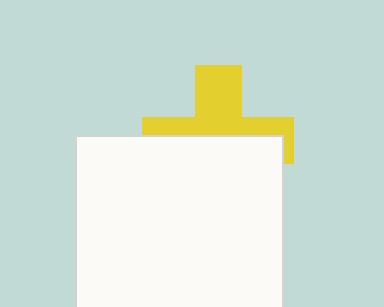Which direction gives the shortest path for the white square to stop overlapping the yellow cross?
Moving down gives the shortest separation.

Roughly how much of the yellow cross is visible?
About half of it is visible (roughly 46%).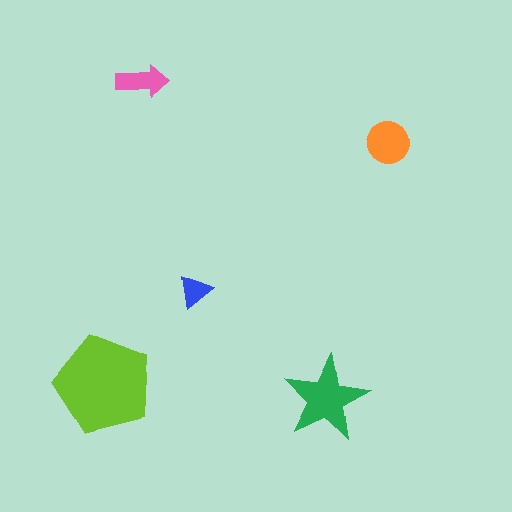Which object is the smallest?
The blue triangle.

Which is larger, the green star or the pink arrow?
The green star.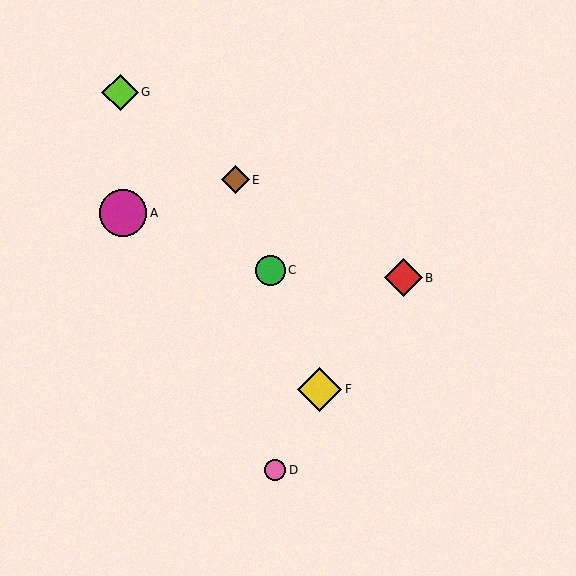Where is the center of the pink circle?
The center of the pink circle is at (275, 470).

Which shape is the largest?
The magenta circle (labeled A) is the largest.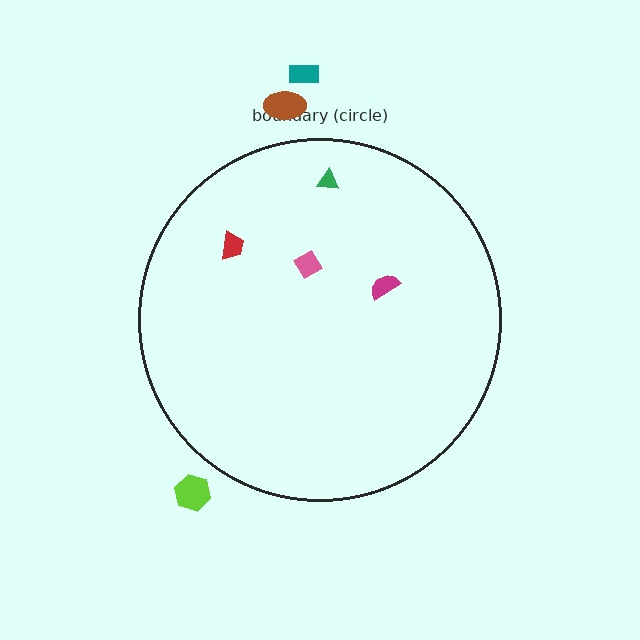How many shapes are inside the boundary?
4 inside, 3 outside.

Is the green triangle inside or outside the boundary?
Inside.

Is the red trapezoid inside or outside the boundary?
Inside.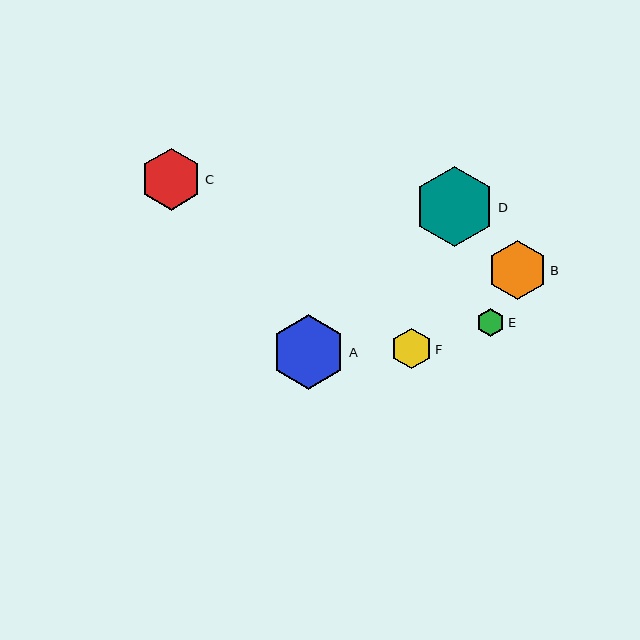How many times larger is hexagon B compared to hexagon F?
Hexagon B is approximately 1.5 times the size of hexagon F.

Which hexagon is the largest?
Hexagon D is the largest with a size of approximately 80 pixels.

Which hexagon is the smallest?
Hexagon E is the smallest with a size of approximately 28 pixels.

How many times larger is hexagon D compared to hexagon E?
Hexagon D is approximately 2.9 times the size of hexagon E.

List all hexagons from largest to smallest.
From largest to smallest: D, A, C, B, F, E.